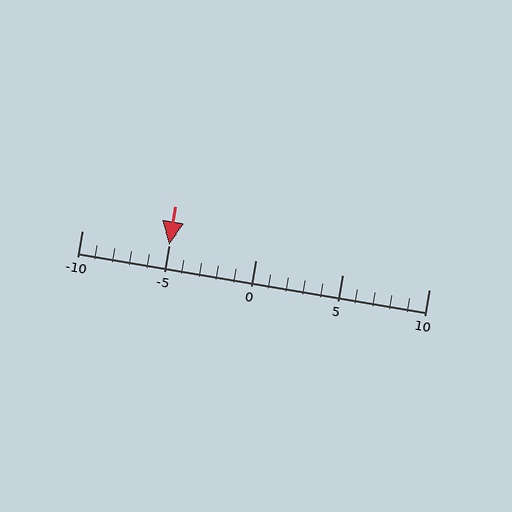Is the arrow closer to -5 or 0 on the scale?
The arrow is closer to -5.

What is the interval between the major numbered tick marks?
The major tick marks are spaced 5 units apart.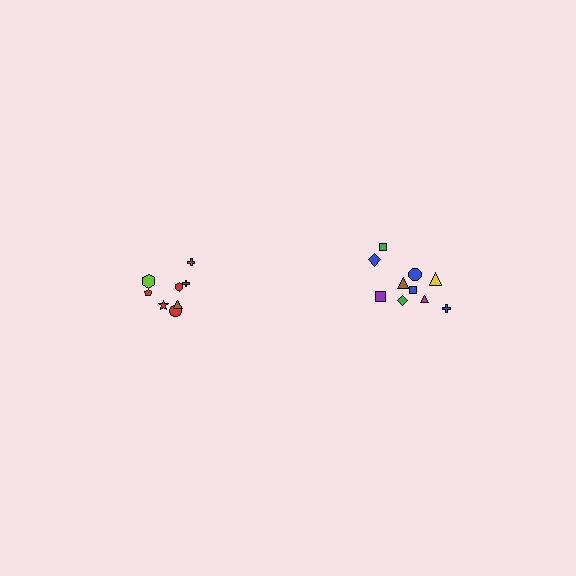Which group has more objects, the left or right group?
The right group.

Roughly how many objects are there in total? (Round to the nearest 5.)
Roughly 20 objects in total.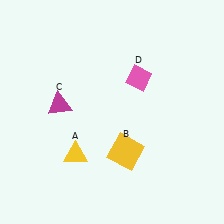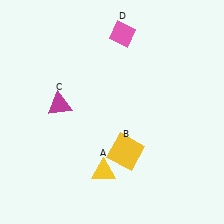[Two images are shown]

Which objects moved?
The objects that moved are: the yellow triangle (A), the pink diamond (D).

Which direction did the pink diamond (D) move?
The pink diamond (D) moved up.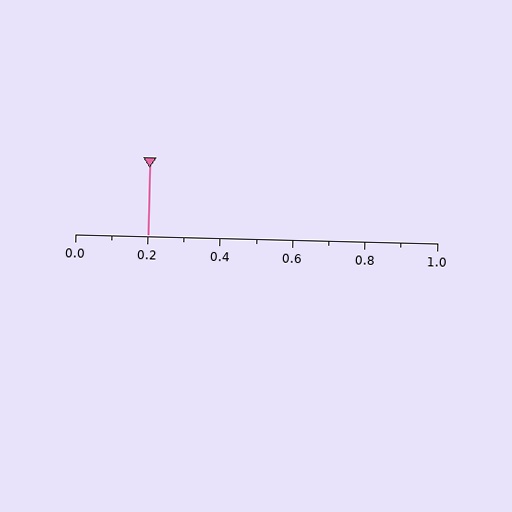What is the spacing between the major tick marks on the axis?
The major ticks are spaced 0.2 apart.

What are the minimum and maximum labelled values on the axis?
The axis runs from 0.0 to 1.0.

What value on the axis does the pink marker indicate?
The marker indicates approximately 0.2.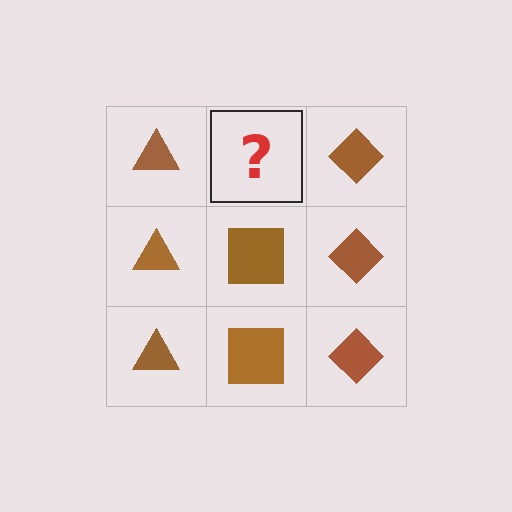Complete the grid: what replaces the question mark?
The question mark should be replaced with a brown square.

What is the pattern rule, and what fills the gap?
The rule is that each column has a consistent shape. The gap should be filled with a brown square.